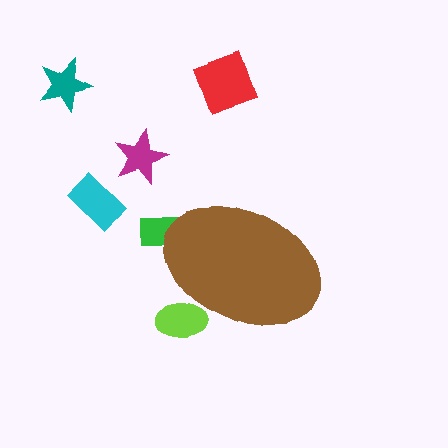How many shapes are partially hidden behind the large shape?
2 shapes are partially hidden.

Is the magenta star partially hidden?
No, the magenta star is fully visible.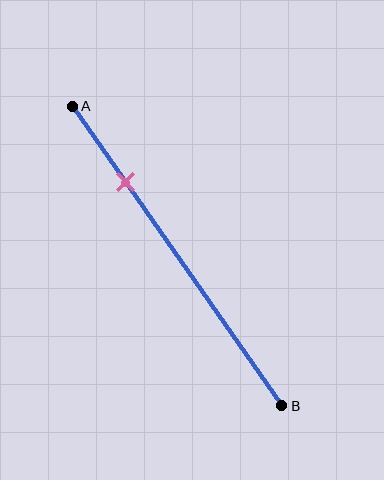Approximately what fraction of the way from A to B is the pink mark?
The pink mark is approximately 25% of the way from A to B.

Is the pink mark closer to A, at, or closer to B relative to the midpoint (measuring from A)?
The pink mark is closer to point A than the midpoint of segment AB.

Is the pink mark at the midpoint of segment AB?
No, the mark is at about 25% from A, not at the 50% midpoint.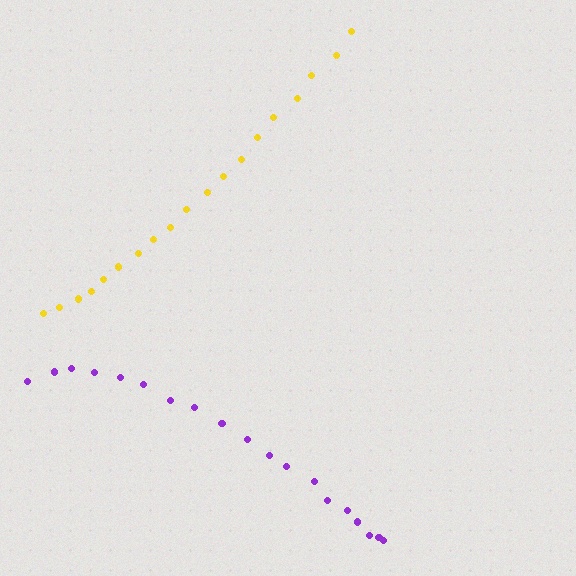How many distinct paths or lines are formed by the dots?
There are 2 distinct paths.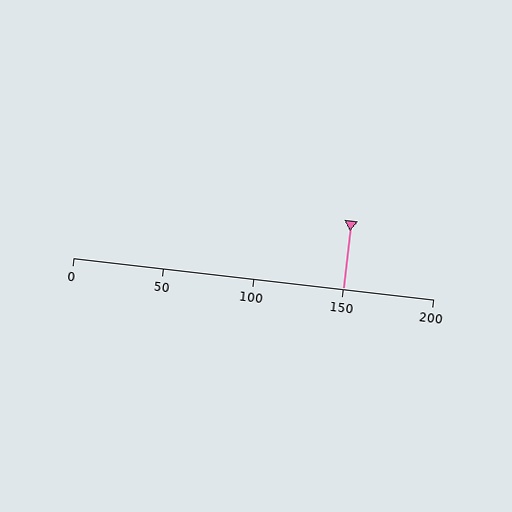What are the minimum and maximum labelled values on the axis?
The axis runs from 0 to 200.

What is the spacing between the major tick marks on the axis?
The major ticks are spaced 50 apart.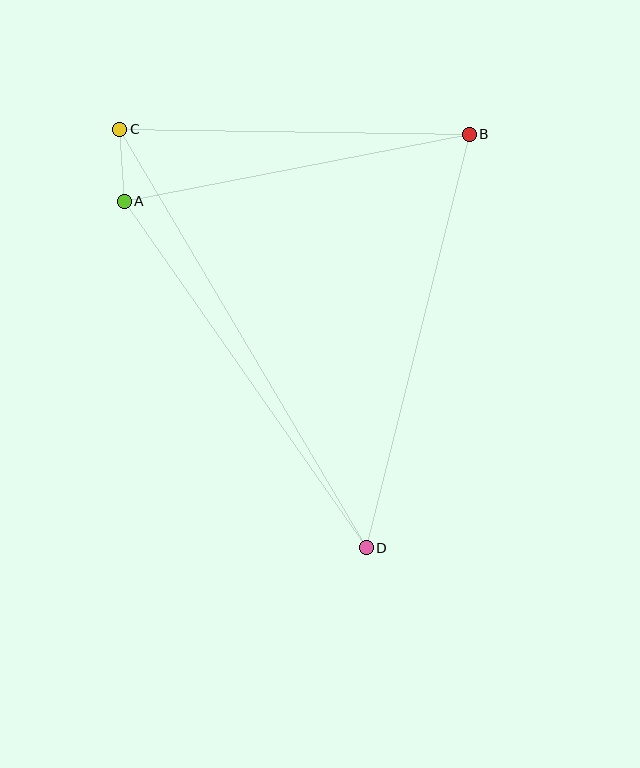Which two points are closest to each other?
Points A and C are closest to each other.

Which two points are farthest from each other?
Points C and D are farthest from each other.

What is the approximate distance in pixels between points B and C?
The distance between B and C is approximately 350 pixels.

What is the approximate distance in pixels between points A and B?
The distance between A and B is approximately 351 pixels.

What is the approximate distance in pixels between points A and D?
The distance between A and D is approximately 423 pixels.